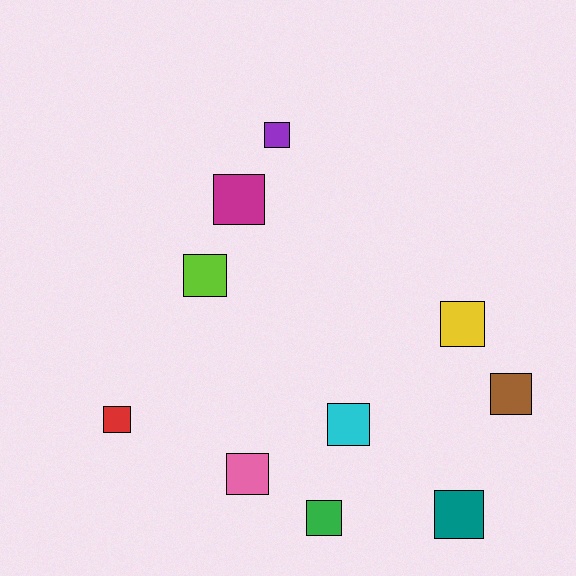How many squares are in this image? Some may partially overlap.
There are 10 squares.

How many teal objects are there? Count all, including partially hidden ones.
There is 1 teal object.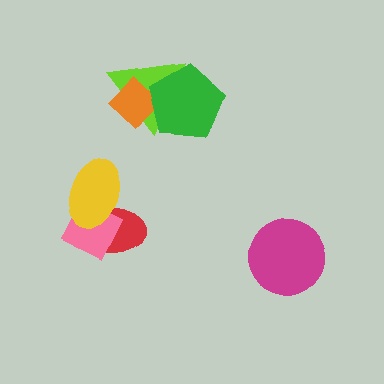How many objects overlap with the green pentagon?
2 objects overlap with the green pentagon.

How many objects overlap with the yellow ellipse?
2 objects overlap with the yellow ellipse.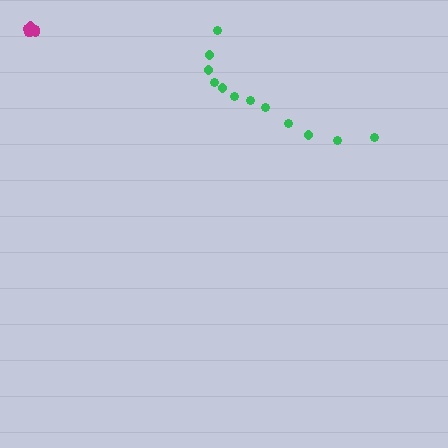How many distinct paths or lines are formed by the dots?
There are 2 distinct paths.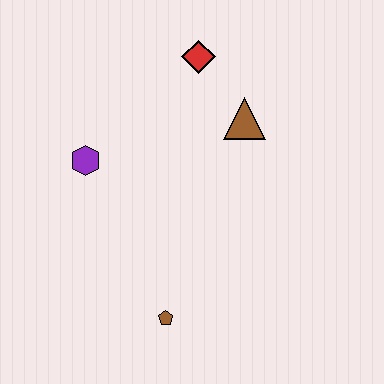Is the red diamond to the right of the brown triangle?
No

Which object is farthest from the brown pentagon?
The red diamond is farthest from the brown pentagon.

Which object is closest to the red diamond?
The brown triangle is closest to the red diamond.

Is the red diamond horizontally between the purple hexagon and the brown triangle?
Yes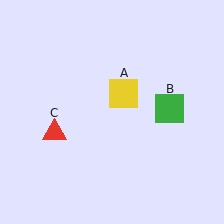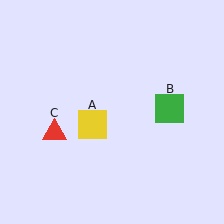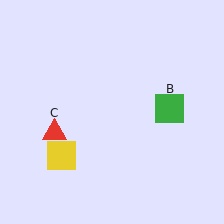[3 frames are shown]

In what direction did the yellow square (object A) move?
The yellow square (object A) moved down and to the left.